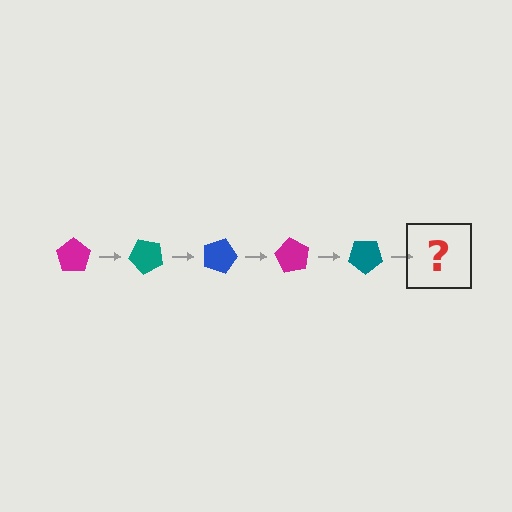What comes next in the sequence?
The next element should be a blue pentagon, rotated 225 degrees from the start.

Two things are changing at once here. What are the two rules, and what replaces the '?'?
The two rules are that it rotates 45 degrees each step and the color cycles through magenta, teal, and blue. The '?' should be a blue pentagon, rotated 225 degrees from the start.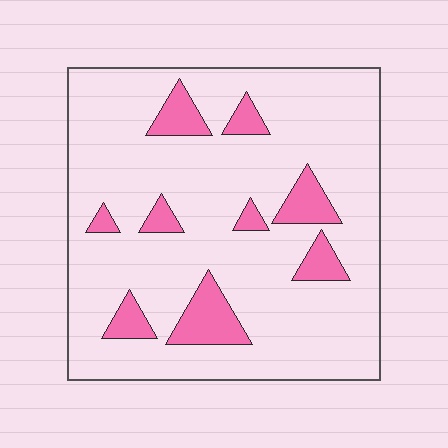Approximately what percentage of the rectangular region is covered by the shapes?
Approximately 15%.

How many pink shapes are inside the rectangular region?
9.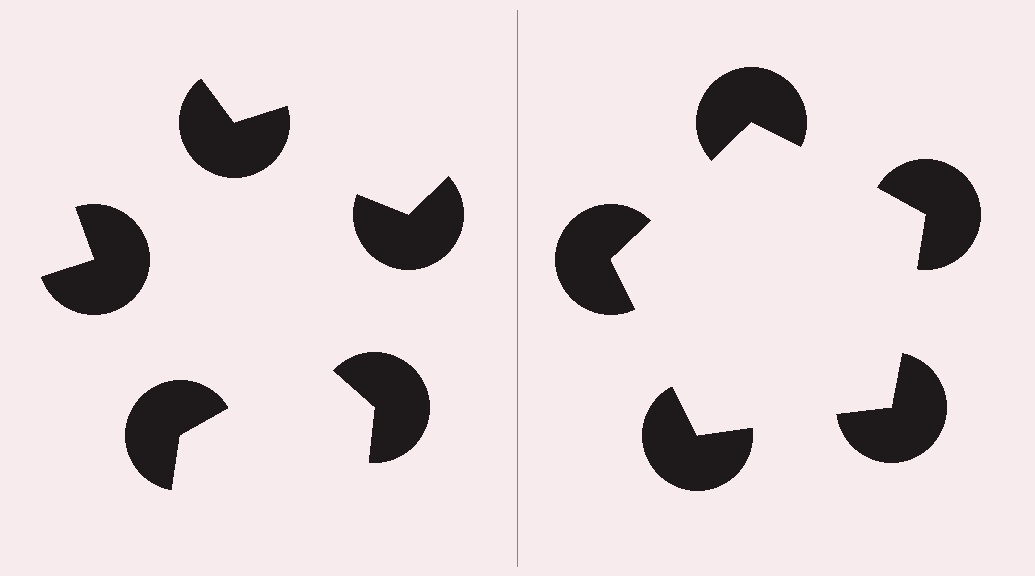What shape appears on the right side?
An illusory pentagon.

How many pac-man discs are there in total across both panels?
10 — 5 on each side.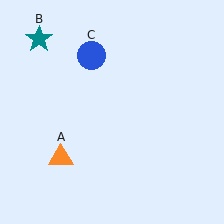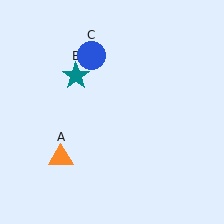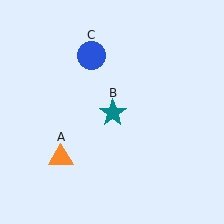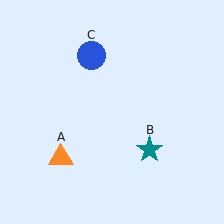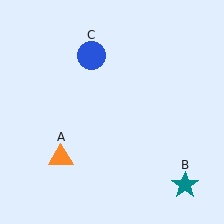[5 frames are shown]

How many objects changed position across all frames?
1 object changed position: teal star (object B).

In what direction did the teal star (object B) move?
The teal star (object B) moved down and to the right.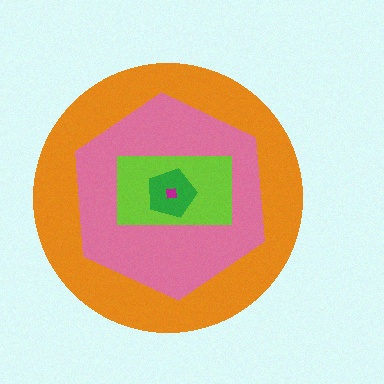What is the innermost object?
The magenta square.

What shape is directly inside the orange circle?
The pink hexagon.